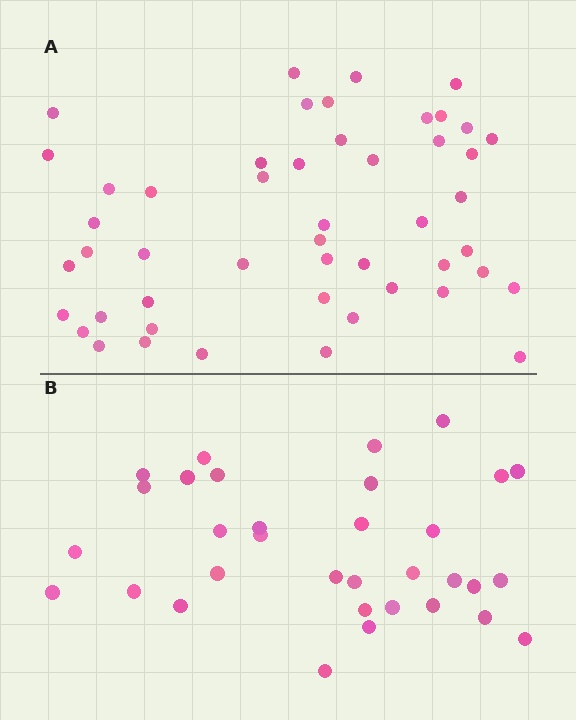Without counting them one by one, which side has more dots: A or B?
Region A (the top region) has more dots.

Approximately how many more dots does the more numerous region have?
Region A has approximately 15 more dots than region B.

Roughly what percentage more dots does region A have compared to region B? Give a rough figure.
About 50% more.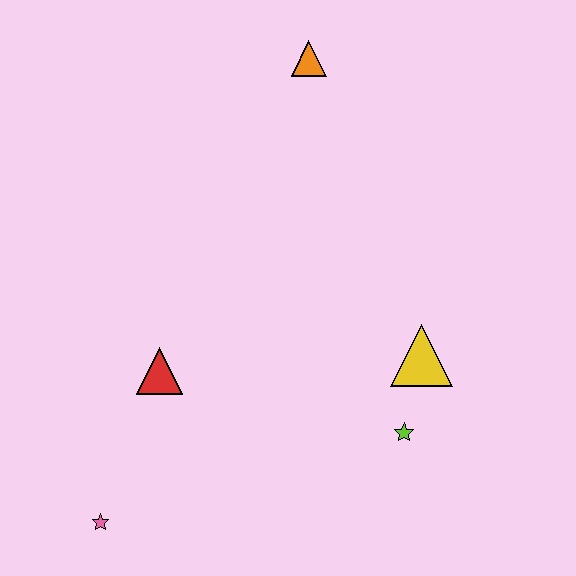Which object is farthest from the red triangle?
The orange triangle is farthest from the red triangle.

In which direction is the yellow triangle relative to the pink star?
The yellow triangle is to the right of the pink star.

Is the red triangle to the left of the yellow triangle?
Yes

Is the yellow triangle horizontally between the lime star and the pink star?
No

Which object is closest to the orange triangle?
The yellow triangle is closest to the orange triangle.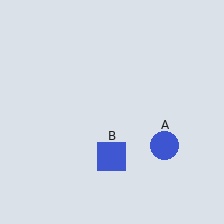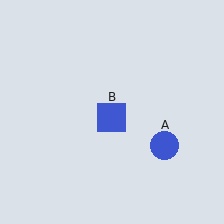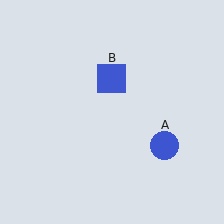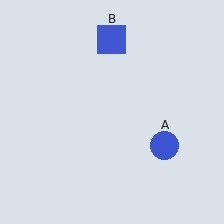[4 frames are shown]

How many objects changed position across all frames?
1 object changed position: blue square (object B).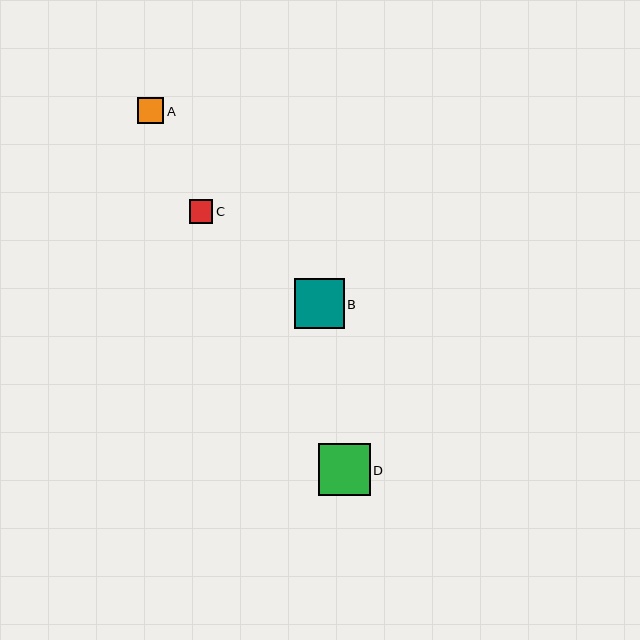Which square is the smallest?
Square C is the smallest with a size of approximately 23 pixels.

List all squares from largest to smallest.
From largest to smallest: D, B, A, C.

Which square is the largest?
Square D is the largest with a size of approximately 52 pixels.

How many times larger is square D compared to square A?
Square D is approximately 2.0 times the size of square A.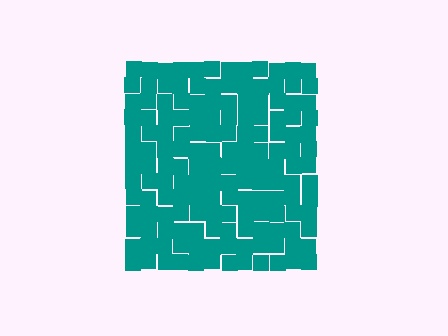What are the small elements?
The small elements are squares.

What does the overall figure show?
The overall figure shows a square.